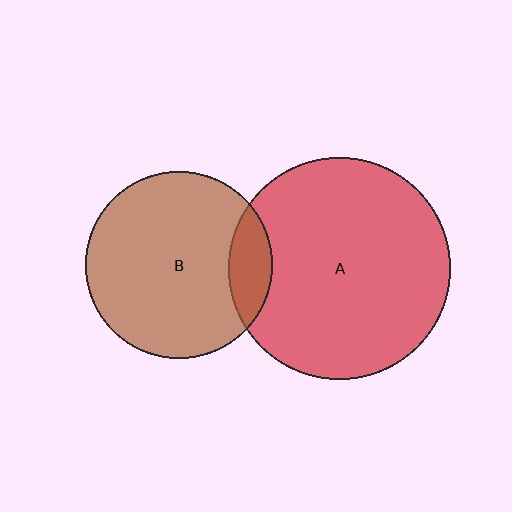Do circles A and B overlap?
Yes.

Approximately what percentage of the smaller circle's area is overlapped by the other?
Approximately 15%.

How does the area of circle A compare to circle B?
Approximately 1.4 times.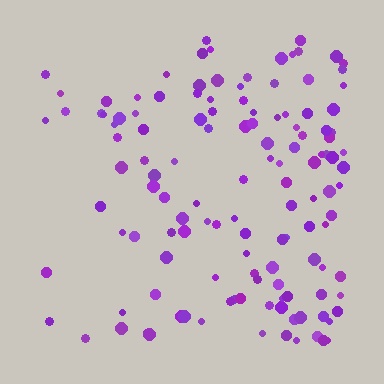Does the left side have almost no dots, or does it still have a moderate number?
Still a moderate number, just noticeably fewer than the right.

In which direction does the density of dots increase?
From left to right, with the right side densest.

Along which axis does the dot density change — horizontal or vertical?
Horizontal.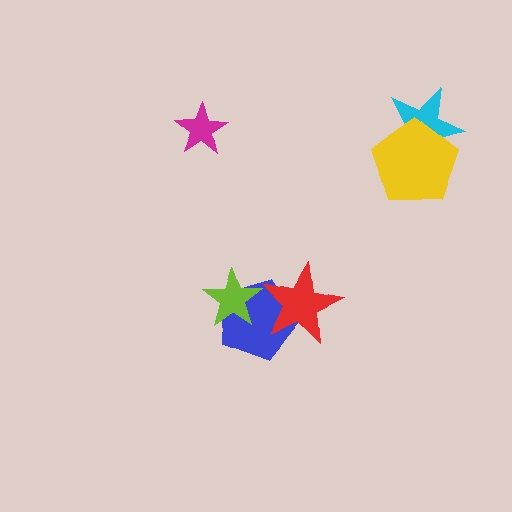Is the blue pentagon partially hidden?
Yes, it is partially covered by another shape.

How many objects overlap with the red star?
1 object overlaps with the red star.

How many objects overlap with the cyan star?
1 object overlaps with the cyan star.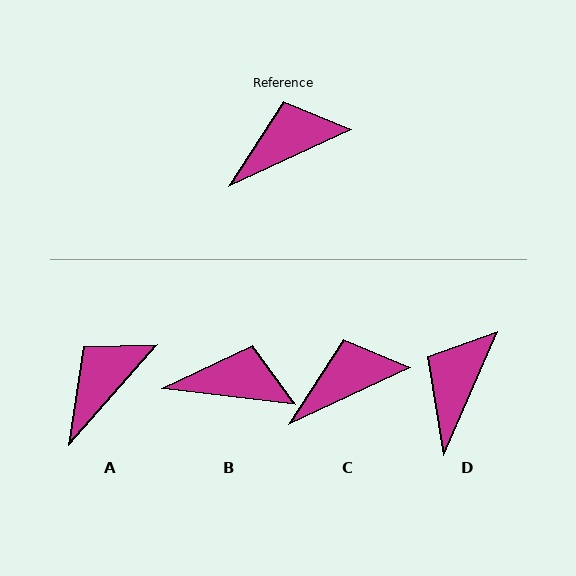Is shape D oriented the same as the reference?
No, it is off by about 42 degrees.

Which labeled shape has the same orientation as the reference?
C.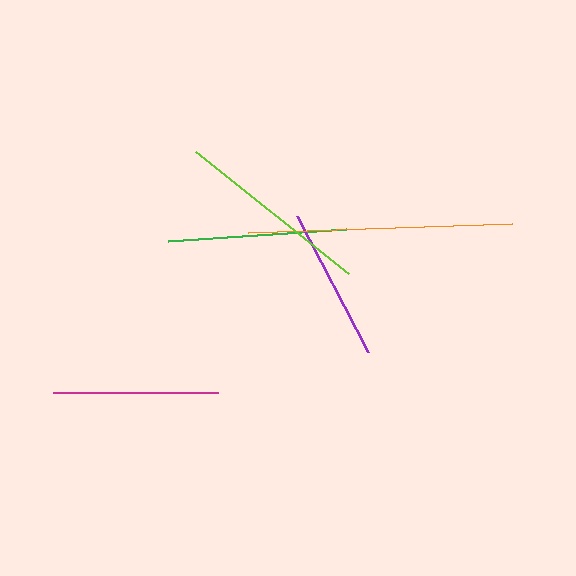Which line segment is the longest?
The orange line is the longest at approximately 264 pixels.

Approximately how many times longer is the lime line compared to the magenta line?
The lime line is approximately 1.2 times the length of the magenta line.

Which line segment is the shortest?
The purple line is the shortest at approximately 154 pixels.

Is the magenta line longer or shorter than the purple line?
The magenta line is longer than the purple line.